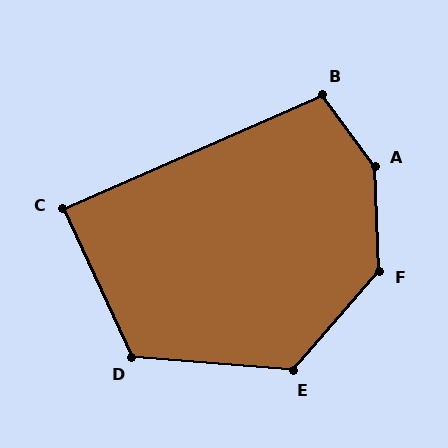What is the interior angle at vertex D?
Approximately 120 degrees (obtuse).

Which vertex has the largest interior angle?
A, at approximately 145 degrees.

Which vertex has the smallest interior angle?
C, at approximately 89 degrees.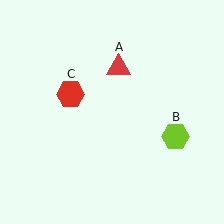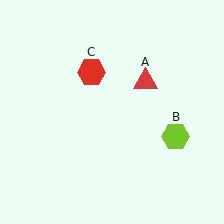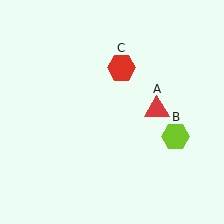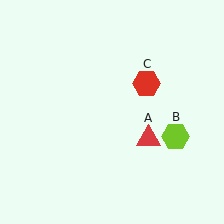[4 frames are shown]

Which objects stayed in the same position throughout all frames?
Lime hexagon (object B) remained stationary.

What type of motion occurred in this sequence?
The red triangle (object A), red hexagon (object C) rotated clockwise around the center of the scene.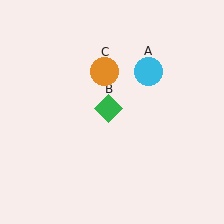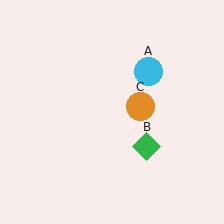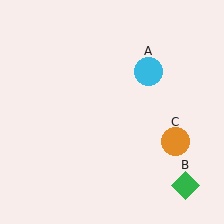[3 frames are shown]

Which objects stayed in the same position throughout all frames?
Cyan circle (object A) remained stationary.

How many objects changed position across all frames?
2 objects changed position: green diamond (object B), orange circle (object C).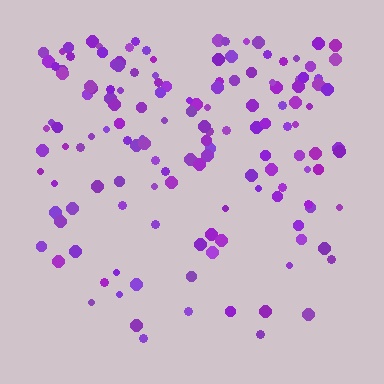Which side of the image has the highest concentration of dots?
The top.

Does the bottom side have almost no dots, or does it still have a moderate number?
Still a moderate number, just noticeably fewer than the top.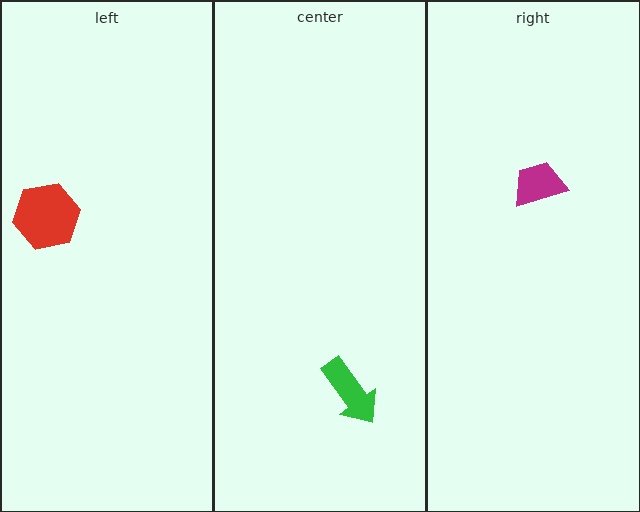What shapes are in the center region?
The green arrow.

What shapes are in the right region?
The magenta trapezoid.